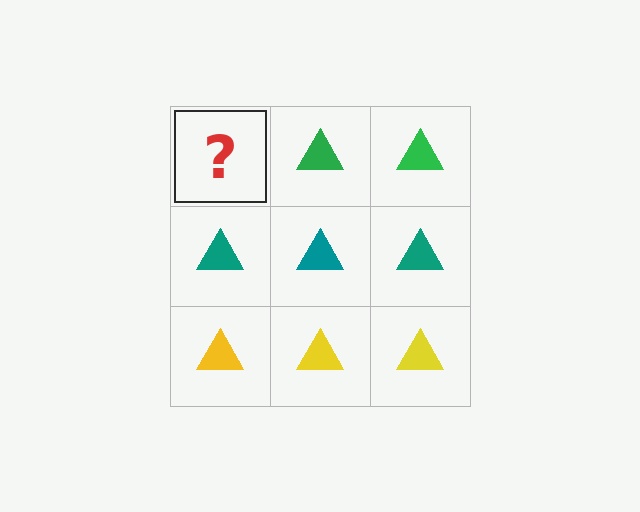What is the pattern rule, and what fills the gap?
The rule is that each row has a consistent color. The gap should be filled with a green triangle.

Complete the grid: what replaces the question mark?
The question mark should be replaced with a green triangle.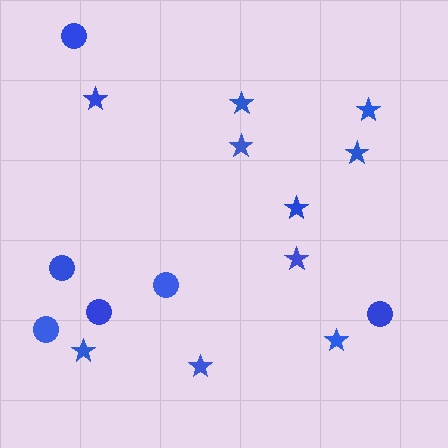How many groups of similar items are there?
There are 2 groups: one group of stars (10) and one group of circles (6).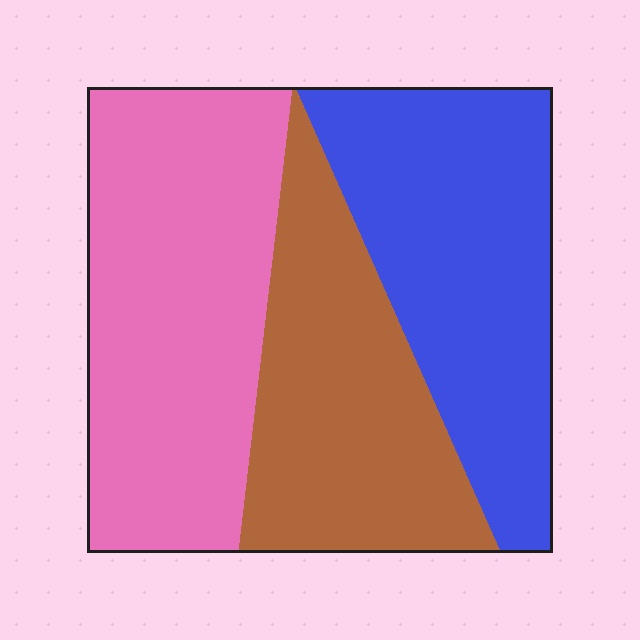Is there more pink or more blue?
Pink.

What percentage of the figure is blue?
Blue takes up about one third (1/3) of the figure.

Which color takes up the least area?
Brown, at roughly 30%.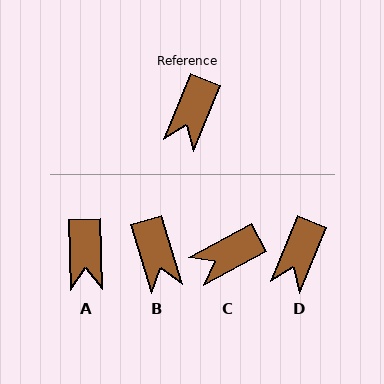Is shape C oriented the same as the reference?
No, it is off by about 40 degrees.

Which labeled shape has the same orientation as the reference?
D.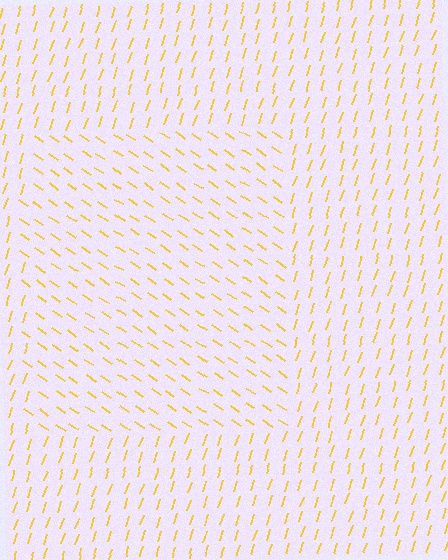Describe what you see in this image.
The image is filled with small yellow line segments. A rectangle region in the image has lines oriented differently from the surrounding lines, creating a visible texture boundary.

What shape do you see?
I see a rectangle.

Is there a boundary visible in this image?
Yes, there is a texture boundary formed by a change in line orientation.